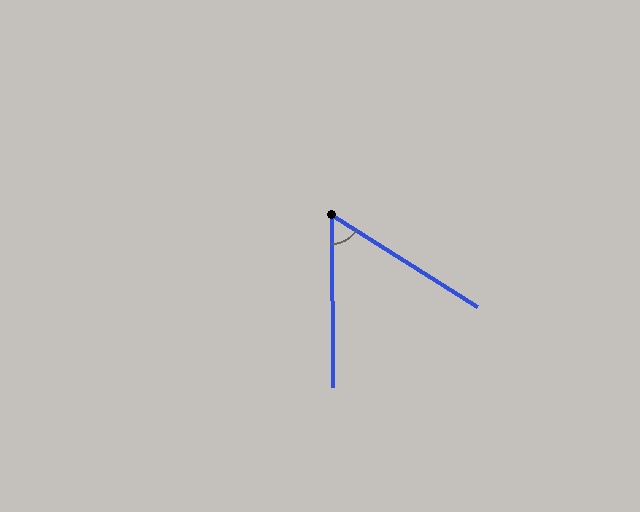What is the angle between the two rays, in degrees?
Approximately 57 degrees.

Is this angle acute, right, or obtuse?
It is acute.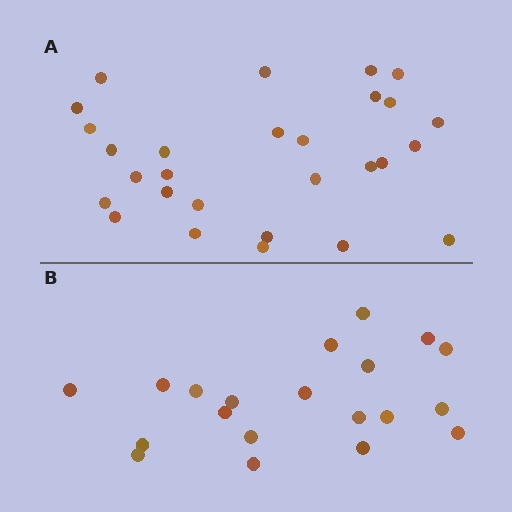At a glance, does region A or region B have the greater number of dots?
Region A (the top region) has more dots.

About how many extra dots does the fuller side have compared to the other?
Region A has roughly 8 or so more dots than region B.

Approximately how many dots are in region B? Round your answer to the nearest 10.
About 20 dots.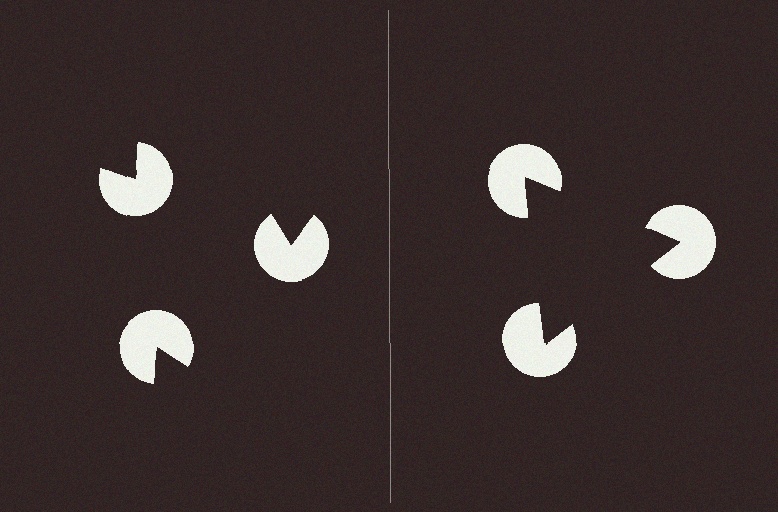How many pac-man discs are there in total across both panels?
6 — 3 on each side.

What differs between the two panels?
The pac-man discs are positioned identically on both sides; only the wedge orientations differ. On the right they align to a triangle; on the left they are misaligned.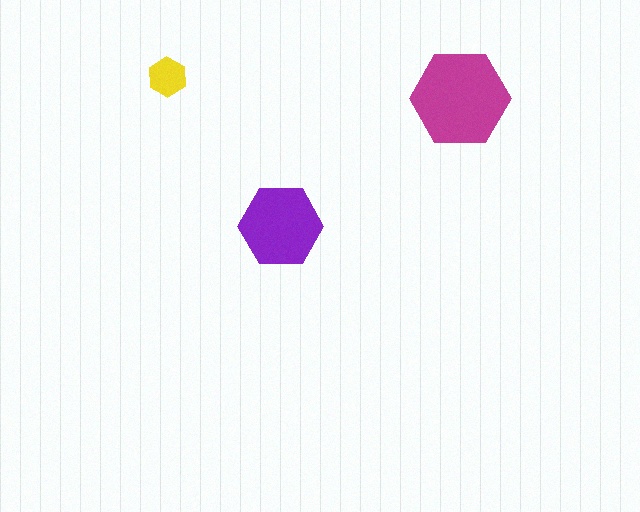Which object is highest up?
The yellow hexagon is topmost.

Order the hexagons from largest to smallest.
the magenta one, the purple one, the yellow one.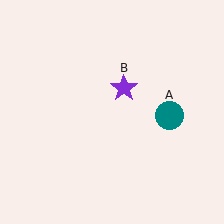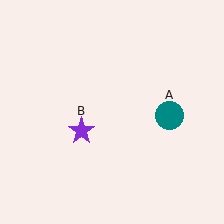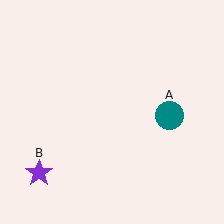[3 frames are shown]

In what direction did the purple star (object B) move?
The purple star (object B) moved down and to the left.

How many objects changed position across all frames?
1 object changed position: purple star (object B).